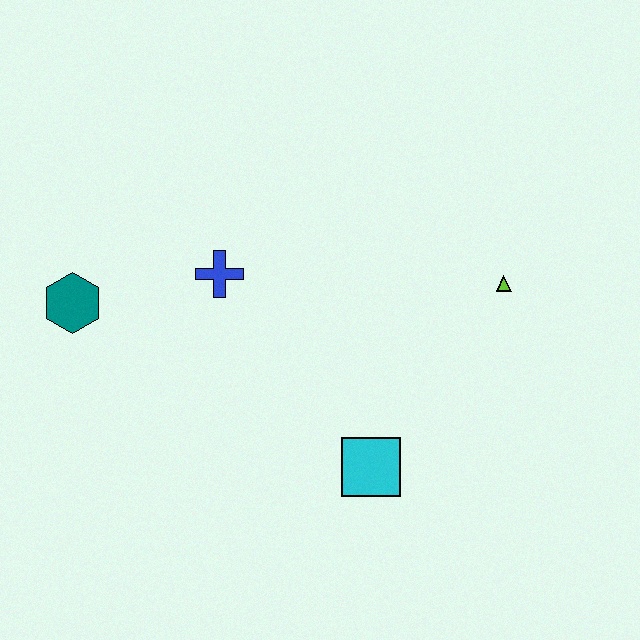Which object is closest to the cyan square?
The lime triangle is closest to the cyan square.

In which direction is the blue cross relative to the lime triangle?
The blue cross is to the left of the lime triangle.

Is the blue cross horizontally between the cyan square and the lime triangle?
No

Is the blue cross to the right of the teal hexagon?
Yes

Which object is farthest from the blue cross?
The lime triangle is farthest from the blue cross.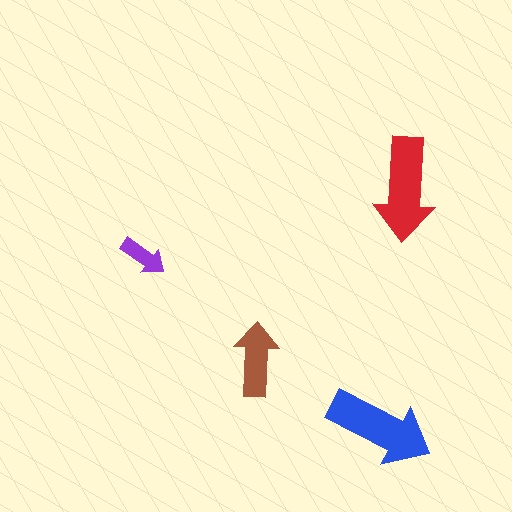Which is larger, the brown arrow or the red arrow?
The red one.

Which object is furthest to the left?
The purple arrow is leftmost.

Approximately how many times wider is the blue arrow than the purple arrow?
About 2 times wider.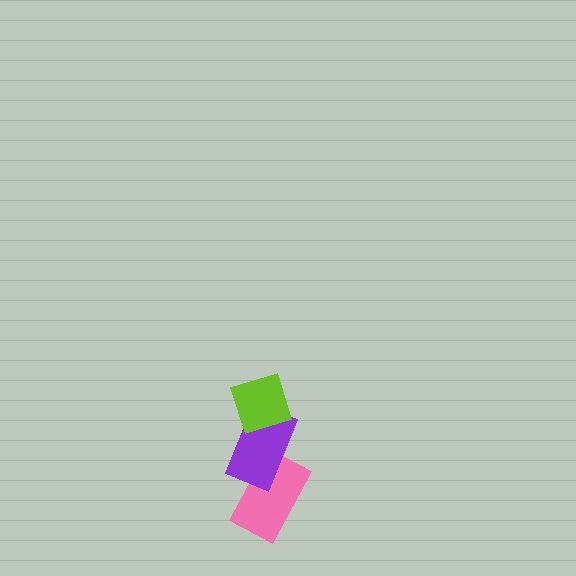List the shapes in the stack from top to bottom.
From top to bottom: the lime diamond, the purple rectangle, the pink rectangle.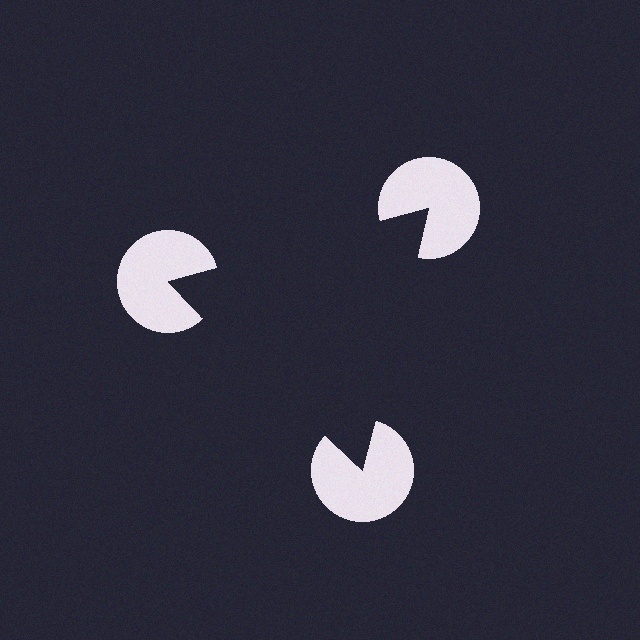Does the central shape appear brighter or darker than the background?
It typically appears slightly darker than the background, even though no actual brightness change is drawn.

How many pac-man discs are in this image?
There are 3 — one at each vertex of the illusory triangle.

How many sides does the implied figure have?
3 sides.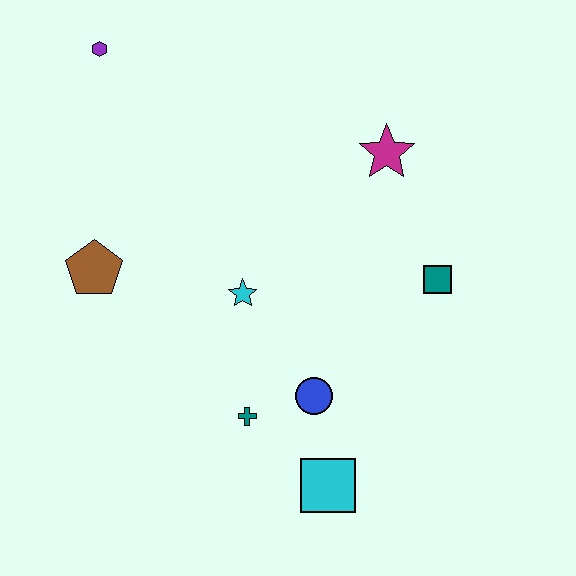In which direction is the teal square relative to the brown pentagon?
The teal square is to the right of the brown pentagon.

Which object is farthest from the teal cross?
The purple hexagon is farthest from the teal cross.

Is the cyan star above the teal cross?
Yes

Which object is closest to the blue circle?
The teal cross is closest to the blue circle.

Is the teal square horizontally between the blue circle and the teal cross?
No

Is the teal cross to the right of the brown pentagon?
Yes